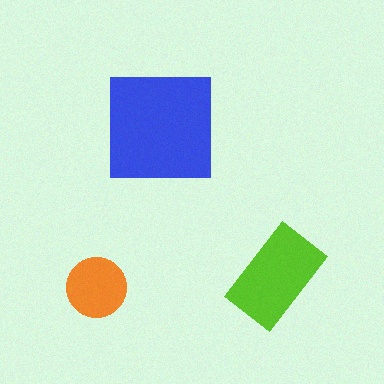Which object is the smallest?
The orange circle.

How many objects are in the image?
There are 3 objects in the image.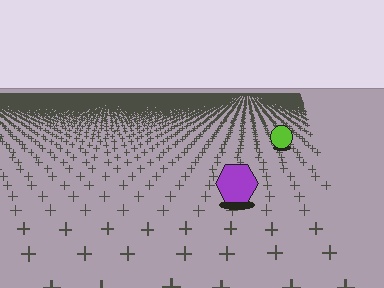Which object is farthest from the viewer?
The lime circle is farthest from the viewer. It appears smaller and the ground texture around it is denser.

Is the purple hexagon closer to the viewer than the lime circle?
Yes. The purple hexagon is closer — you can tell from the texture gradient: the ground texture is coarser near it.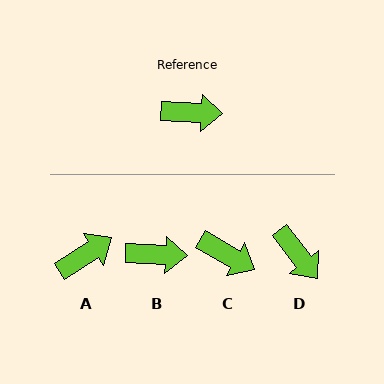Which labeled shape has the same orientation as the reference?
B.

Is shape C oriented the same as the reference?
No, it is off by about 27 degrees.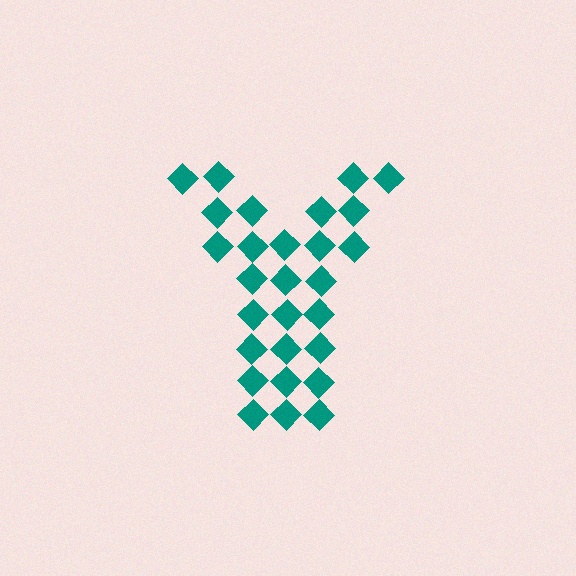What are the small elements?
The small elements are diamonds.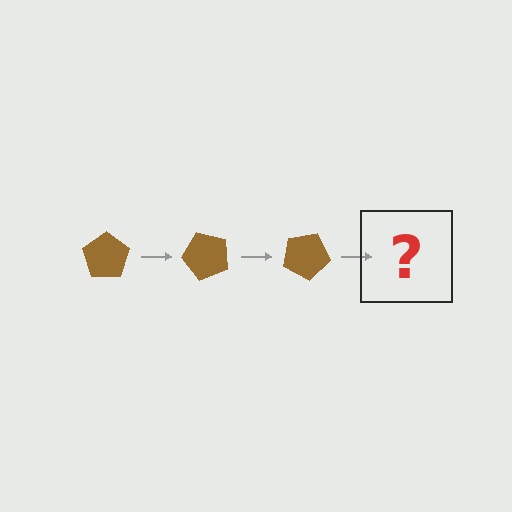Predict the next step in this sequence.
The next step is a brown pentagon rotated 150 degrees.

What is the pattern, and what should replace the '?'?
The pattern is that the pentagon rotates 50 degrees each step. The '?' should be a brown pentagon rotated 150 degrees.